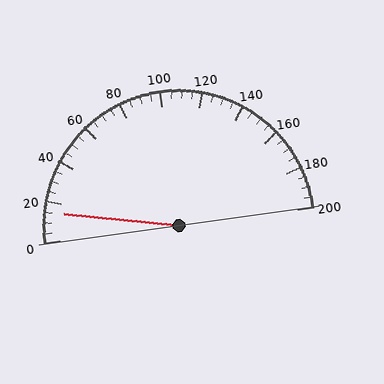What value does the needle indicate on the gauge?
The needle indicates approximately 15.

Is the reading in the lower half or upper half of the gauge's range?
The reading is in the lower half of the range (0 to 200).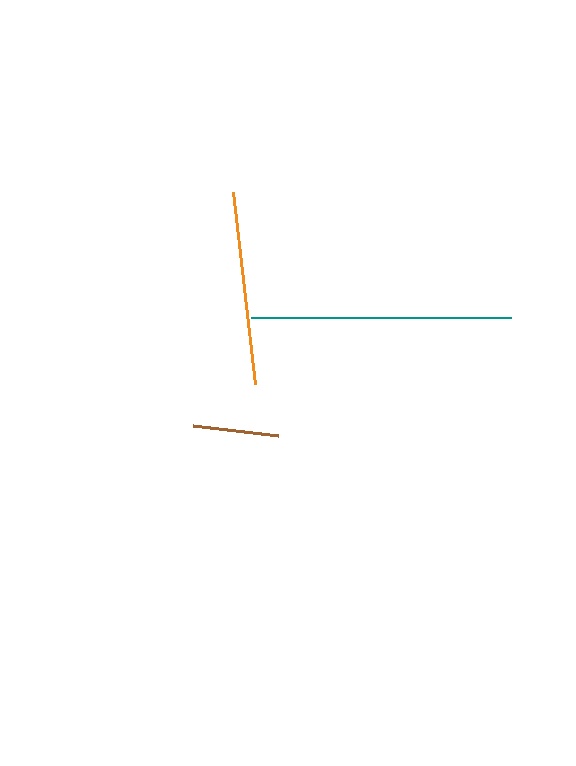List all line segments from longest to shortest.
From longest to shortest: teal, orange, brown.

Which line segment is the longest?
The teal line is the longest at approximately 260 pixels.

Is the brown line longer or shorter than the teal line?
The teal line is longer than the brown line.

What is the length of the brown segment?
The brown segment is approximately 86 pixels long.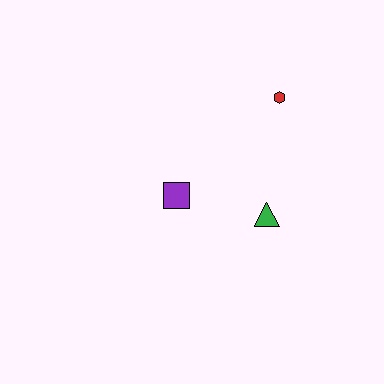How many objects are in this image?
There are 3 objects.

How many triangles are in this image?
There is 1 triangle.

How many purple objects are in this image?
There is 1 purple object.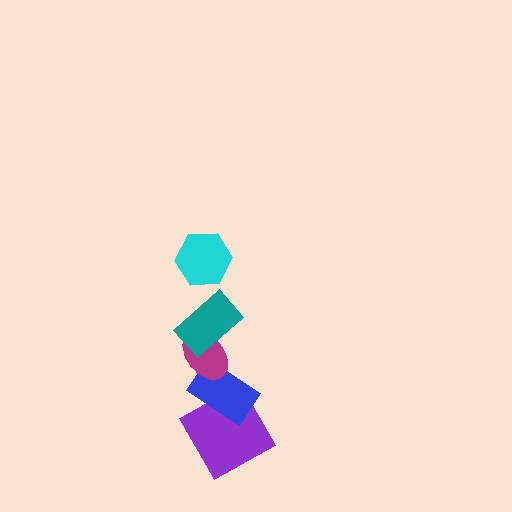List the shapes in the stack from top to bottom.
From top to bottom: the cyan hexagon, the teal rectangle, the magenta ellipse, the blue rectangle, the purple square.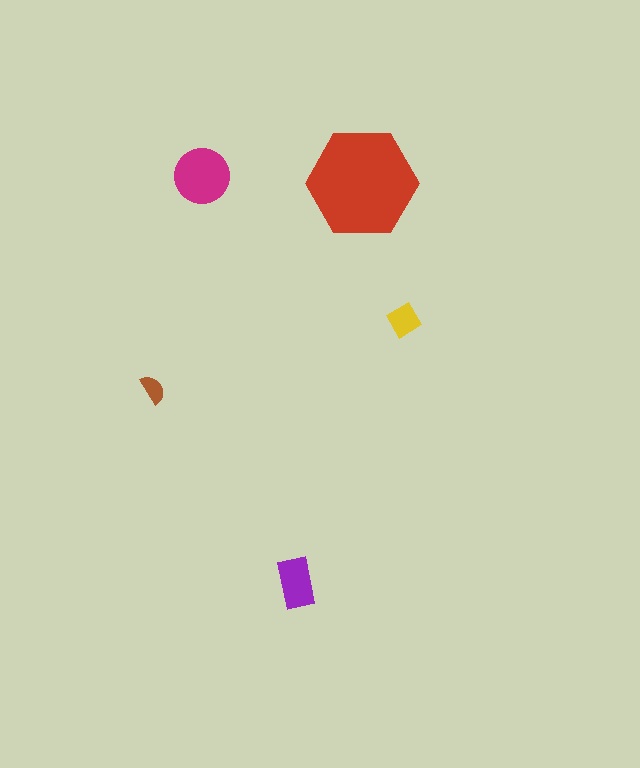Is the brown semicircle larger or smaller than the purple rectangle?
Smaller.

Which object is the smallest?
The brown semicircle.